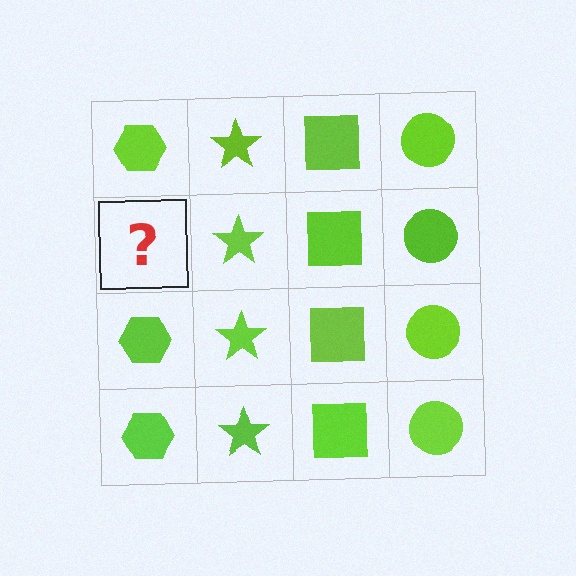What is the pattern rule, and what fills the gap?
The rule is that each column has a consistent shape. The gap should be filled with a lime hexagon.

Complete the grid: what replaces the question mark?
The question mark should be replaced with a lime hexagon.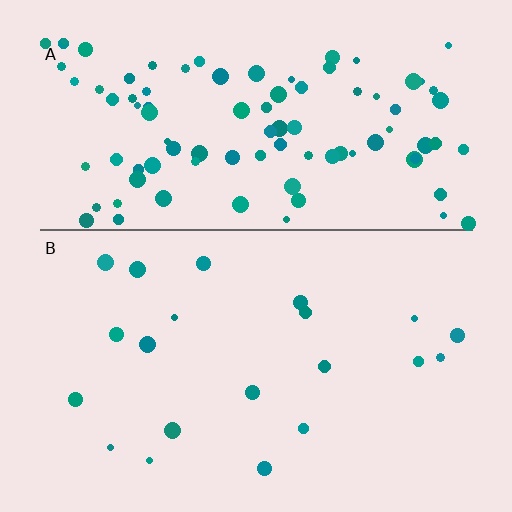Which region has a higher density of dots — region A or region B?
A (the top).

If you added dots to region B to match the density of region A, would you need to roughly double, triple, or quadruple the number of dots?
Approximately quadruple.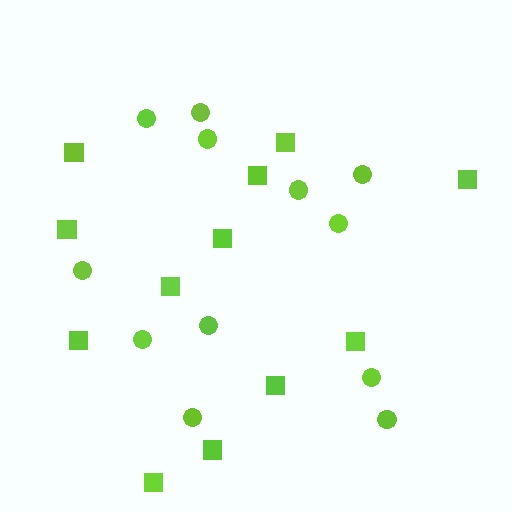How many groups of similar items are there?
There are 2 groups: one group of circles (12) and one group of squares (12).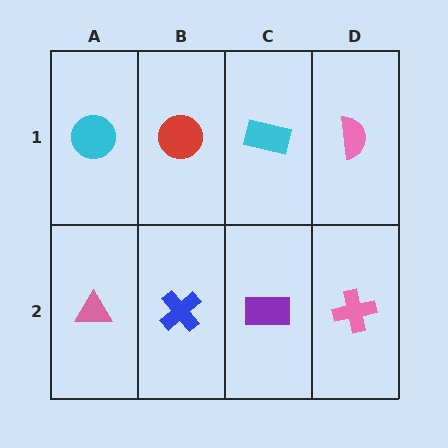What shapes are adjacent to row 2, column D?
A pink semicircle (row 1, column D), a purple rectangle (row 2, column C).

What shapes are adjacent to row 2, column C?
A cyan rectangle (row 1, column C), a blue cross (row 2, column B), a pink cross (row 2, column D).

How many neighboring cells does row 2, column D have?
2.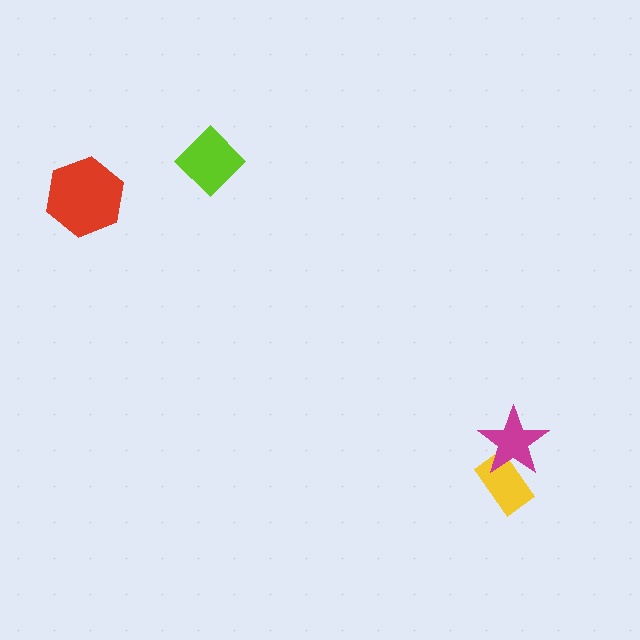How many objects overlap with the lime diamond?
0 objects overlap with the lime diamond.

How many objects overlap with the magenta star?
1 object overlaps with the magenta star.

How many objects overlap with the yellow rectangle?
1 object overlaps with the yellow rectangle.